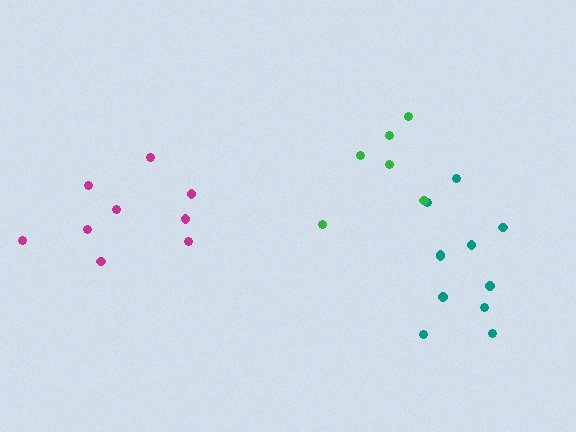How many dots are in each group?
Group 1: 9 dots, Group 2: 11 dots, Group 3: 6 dots (26 total).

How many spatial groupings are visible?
There are 3 spatial groupings.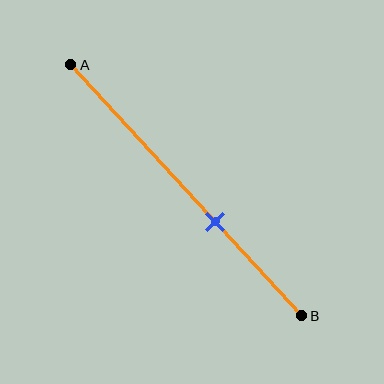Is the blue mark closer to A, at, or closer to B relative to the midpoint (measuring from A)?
The blue mark is closer to point B than the midpoint of segment AB.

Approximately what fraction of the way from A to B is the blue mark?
The blue mark is approximately 65% of the way from A to B.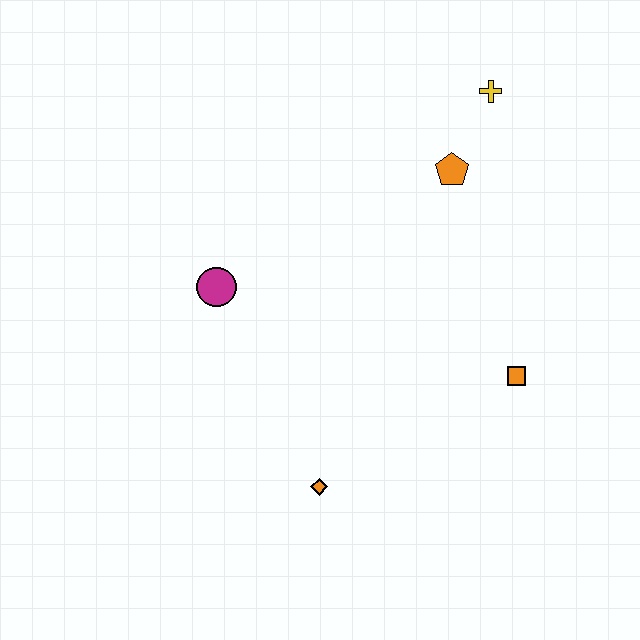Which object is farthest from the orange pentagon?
The orange diamond is farthest from the orange pentagon.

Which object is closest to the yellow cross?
The orange pentagon is closest to the yellow cross.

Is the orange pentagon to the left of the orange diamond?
No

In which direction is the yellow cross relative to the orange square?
The yellow cross is above the orange square.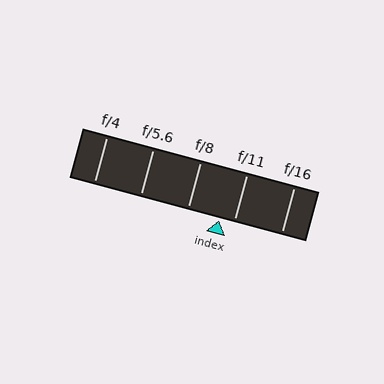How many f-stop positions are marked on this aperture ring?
There are 5 f-stop positions marked.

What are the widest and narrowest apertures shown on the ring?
The widest aperture shown is f/4 and the narrowest is f/16.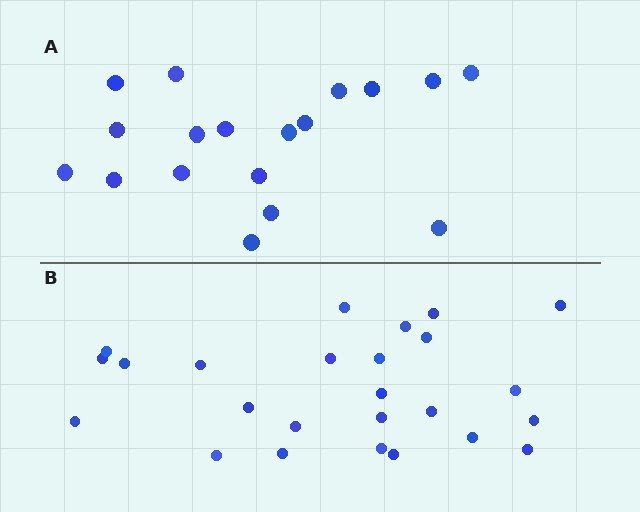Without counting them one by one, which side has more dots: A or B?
Region B (the bottom region) has more dots.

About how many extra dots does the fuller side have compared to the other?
Region B has roughly 8 or so more dots than region A.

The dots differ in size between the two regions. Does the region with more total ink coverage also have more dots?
No. Region A has more total ink coverage because its dots are larger, but region B actually contains more individual dots. Total area can be misleading — the number of items is what matters here.